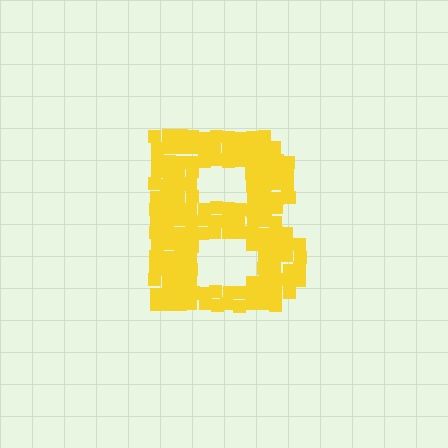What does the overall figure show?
The overall figure shows the letter B.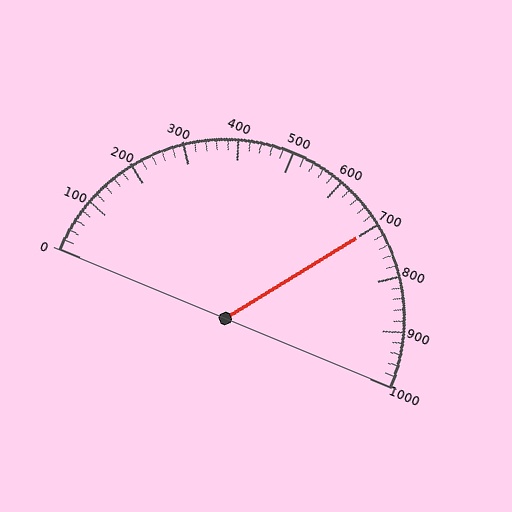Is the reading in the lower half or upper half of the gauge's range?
The reading is in the upper half of the range (0 to 1000).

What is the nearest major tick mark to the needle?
The nearest major tick mark is 700.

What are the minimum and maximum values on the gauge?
The gauge ranges from 0 to 1000.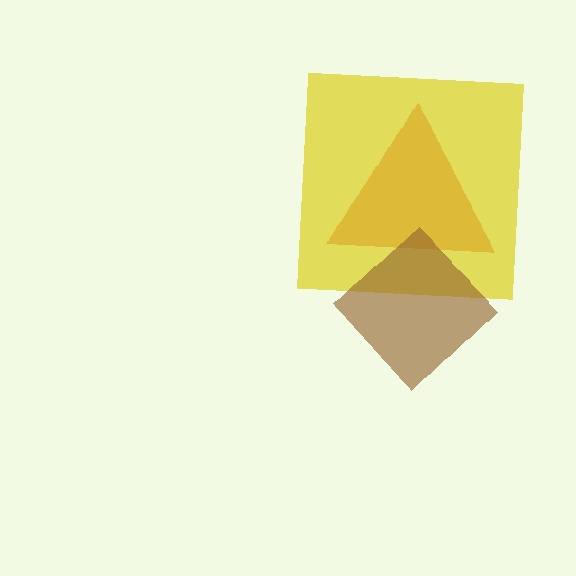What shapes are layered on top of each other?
The layered shapes are: a red triangle, a yellow square, a brown diamond.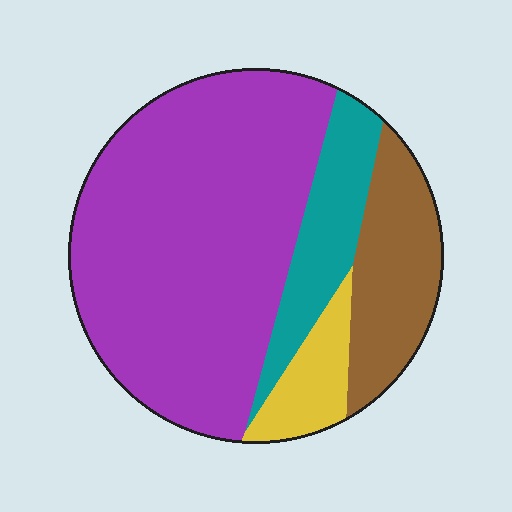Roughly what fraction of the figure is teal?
Teal covers 13% of the figure.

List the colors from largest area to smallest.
From largest to smallest: purple, brown, teal, yellow.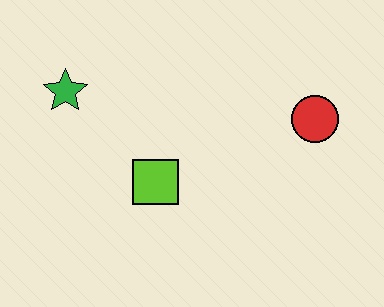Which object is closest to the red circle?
The lime square is closest to the red circle.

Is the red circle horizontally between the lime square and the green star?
No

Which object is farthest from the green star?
The red circle is farthest from the green star.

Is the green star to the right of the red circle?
No